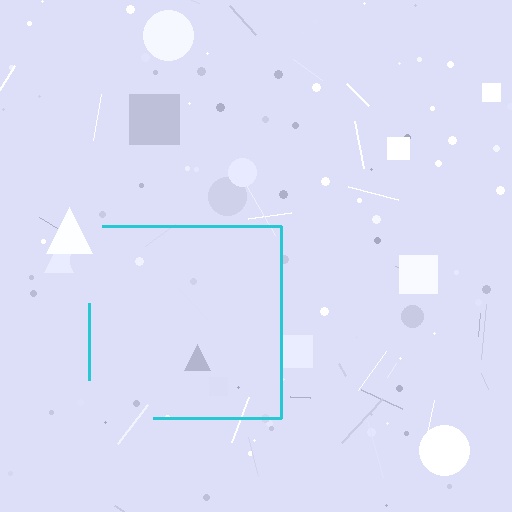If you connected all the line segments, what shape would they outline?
They would outline a square.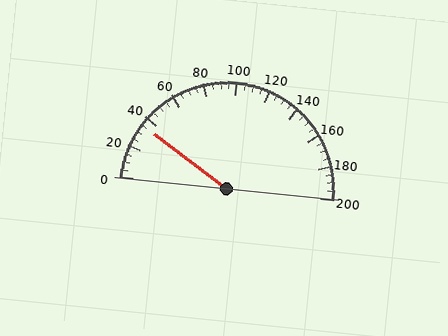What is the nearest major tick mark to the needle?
The nearest major tick mark is 40.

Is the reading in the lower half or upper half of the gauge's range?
The reading is in the lower half of the range (0 to 200).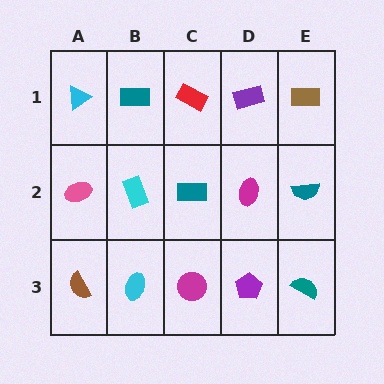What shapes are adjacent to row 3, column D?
A magenta ellipse (row 2, column D), a magenta circle (row 3, column C), a teal semicircle (row 3, column E).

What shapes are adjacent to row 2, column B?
A teal rectangle (row 1, column B), a cyan ellipse (row 3, column B), a pink ellipse (row 2, column A), a teal rectangle (row 2, column C).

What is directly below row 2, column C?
A magenta circle.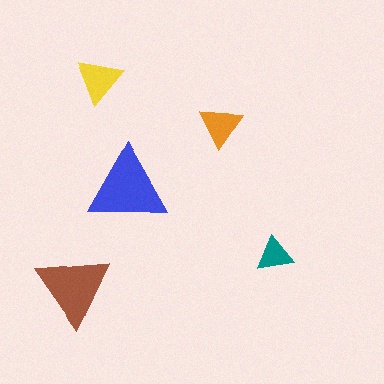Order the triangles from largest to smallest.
the blue one, the brown one, the yellow one, the orange one, the teal one.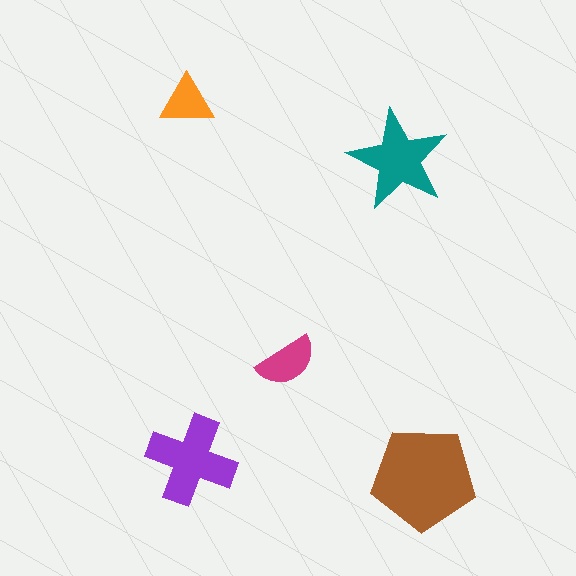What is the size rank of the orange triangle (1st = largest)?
5th.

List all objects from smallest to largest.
The orange triangle, the magenta semicircle, the teal star, the purple cross, the brown pentagon.